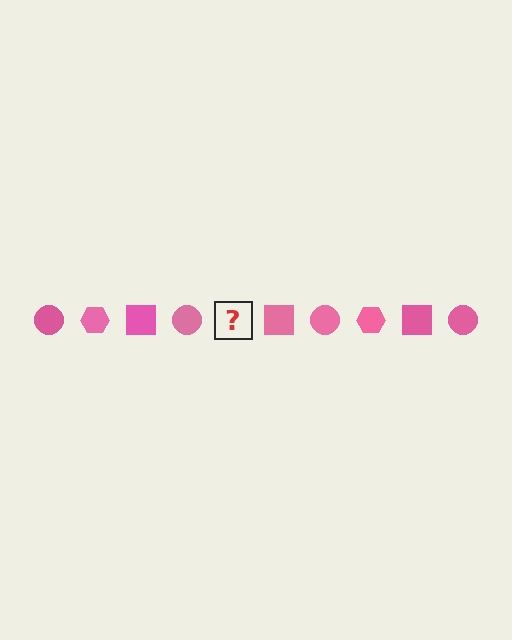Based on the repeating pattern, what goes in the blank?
The blank should be a pink hexagon.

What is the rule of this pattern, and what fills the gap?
The rule is that the pattern cycles through circle, hexagon, square shapes in pink. The gap should be filled with a pink hexagon.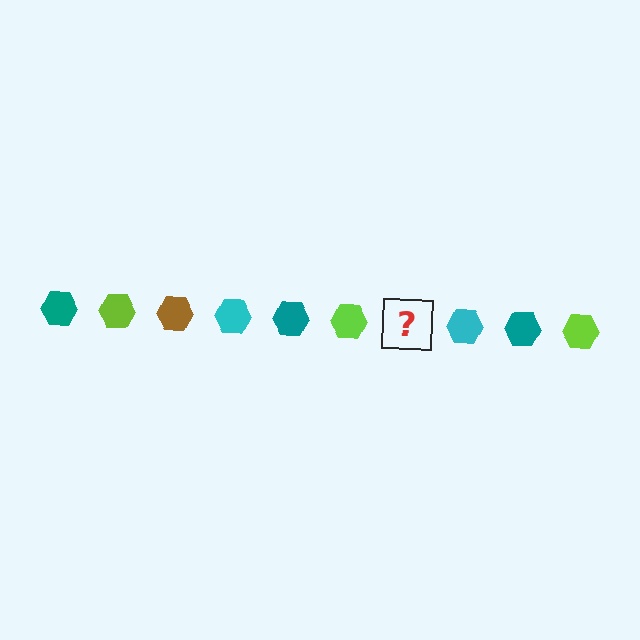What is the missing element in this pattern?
The missing element is a brown hexagon.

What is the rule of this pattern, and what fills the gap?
The rule is that the pattern cycles through teal, lime, brown, cyan hexagons. The gap should be filled with a brown hexagon.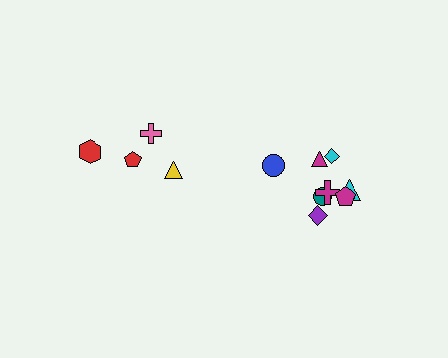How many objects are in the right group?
There are 8 objects.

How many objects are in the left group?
There are 4 objects.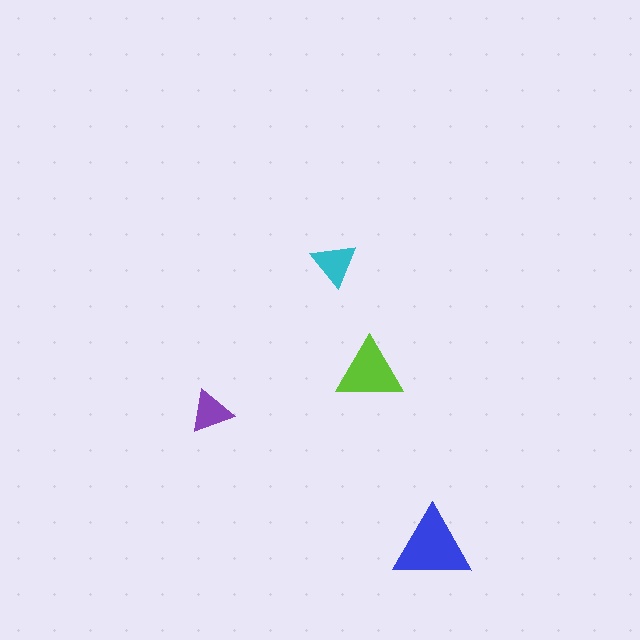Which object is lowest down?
The blue triangle is bottommost.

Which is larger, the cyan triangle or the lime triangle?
The lime one.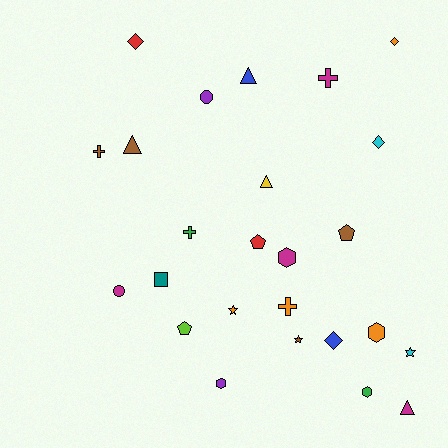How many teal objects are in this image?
There is 1 teal object.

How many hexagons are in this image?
There are 4 hexagons.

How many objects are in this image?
There are 25 objects.